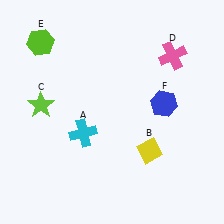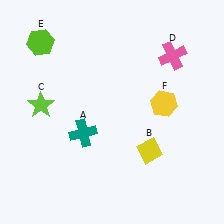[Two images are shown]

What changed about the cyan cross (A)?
In Image 1, A is cyan. In Image 2, it changed to teal.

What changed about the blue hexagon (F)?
In Image 1, F is blue. In Image 2, it changed to yellow.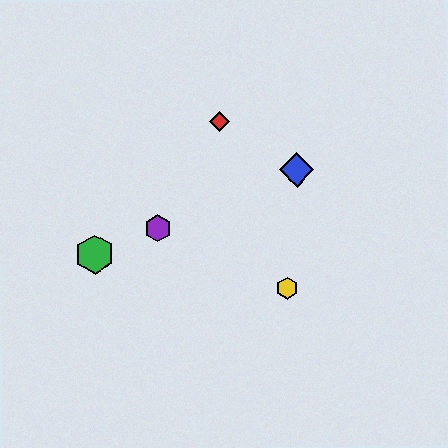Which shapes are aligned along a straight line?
The blue diamond, the green hexagon, the purple hexagon are aligned along a straight line.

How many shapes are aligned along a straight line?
3 shapes (the blue diamond, the green hexagon, the purple hexagon) are aligned along a straight line.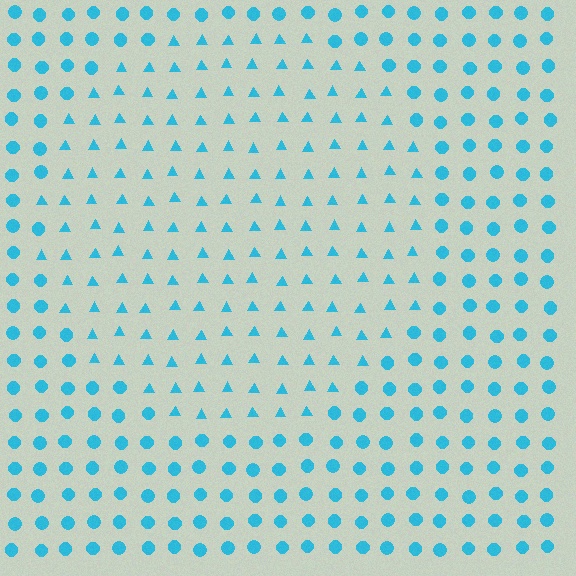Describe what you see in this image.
The image is filled with small cyan elements arranged in a uniform grid. A circle-shaped region contains triangles, while the surrounding area contains circles. The boundary is defined purely by the change in element shape.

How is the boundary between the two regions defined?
The boundary is defined by a change in element shape: triangles inside vs. circles outside. All elements share the same color and spacing.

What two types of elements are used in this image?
The image uses triangles inside the circle region and circles outside it.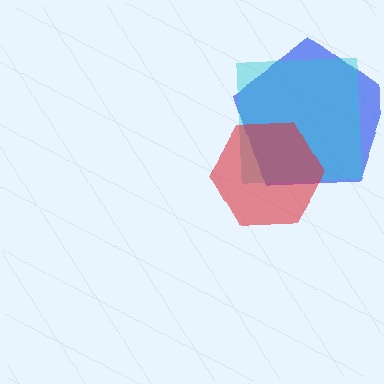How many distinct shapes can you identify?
There are 3 distinct shapes: a blue pentagon, a cyan square, a red hexagon.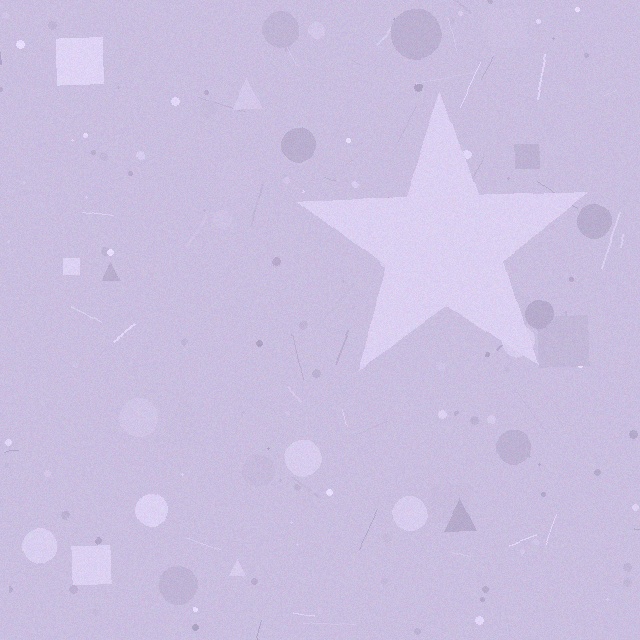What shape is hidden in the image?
A star is hidden in the image.